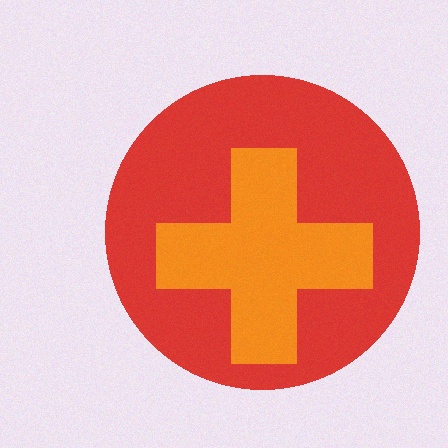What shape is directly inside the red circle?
The orange cross.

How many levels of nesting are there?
2.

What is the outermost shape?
The red circle.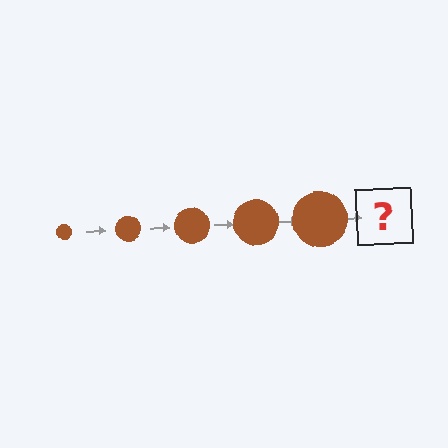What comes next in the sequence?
The next element should be a brown circle, larger than the previous one.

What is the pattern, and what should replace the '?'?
The pattern is that the circle gets progressively larger each step. The '?' should be a brown circle, larger than the previous one.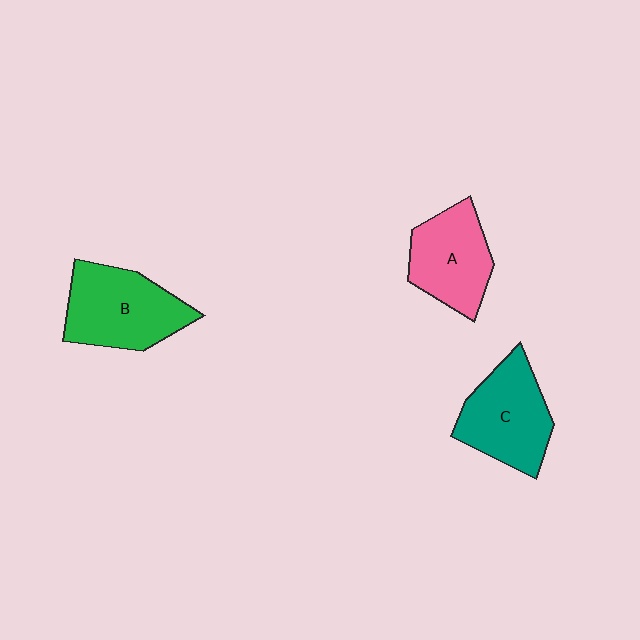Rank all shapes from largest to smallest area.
From largest to smallest: B (green), C (teal), A (pink).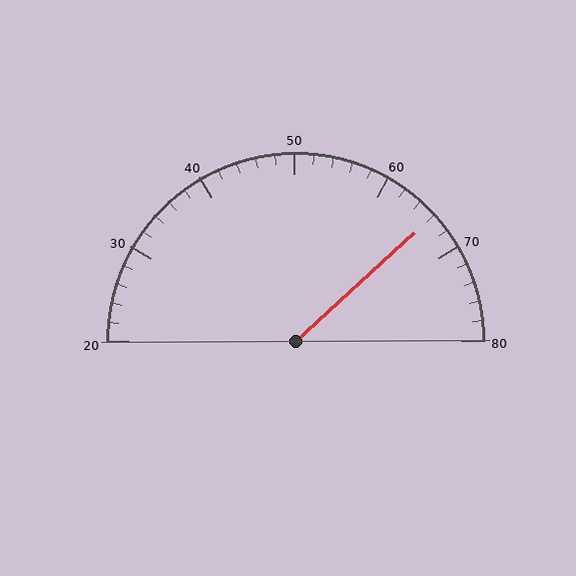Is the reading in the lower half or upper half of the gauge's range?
The reading is in the upper half of the range (20 to 80).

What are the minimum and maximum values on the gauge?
The gauge ranges from 20 to 80.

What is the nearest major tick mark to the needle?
The nearest major tick mark is 70.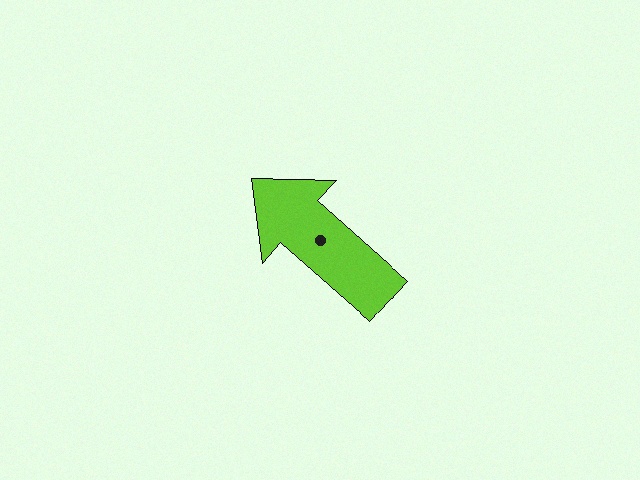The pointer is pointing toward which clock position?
Roughly 10 o'clock.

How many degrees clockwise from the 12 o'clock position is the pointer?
Approximately 312 degrees.